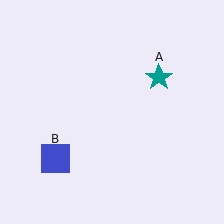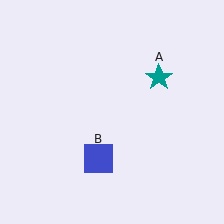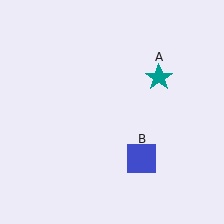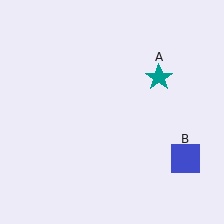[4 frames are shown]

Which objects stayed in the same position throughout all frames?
Teal star (object A) remained stationary.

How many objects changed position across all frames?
1 object changed position: blue square (object B).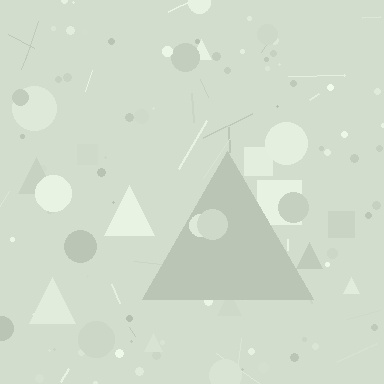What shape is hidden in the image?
A triangle is hidden in the image.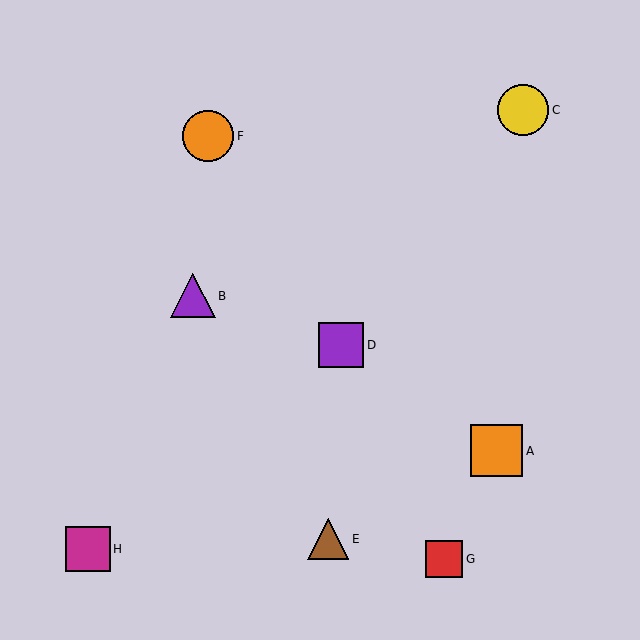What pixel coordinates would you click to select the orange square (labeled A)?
Click at (497, 451) to select the orange square A.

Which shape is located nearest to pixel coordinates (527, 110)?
The yellow circle (labeled C) at (523, 110) is nearest to that location.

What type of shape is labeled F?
Shape F is an orange circle.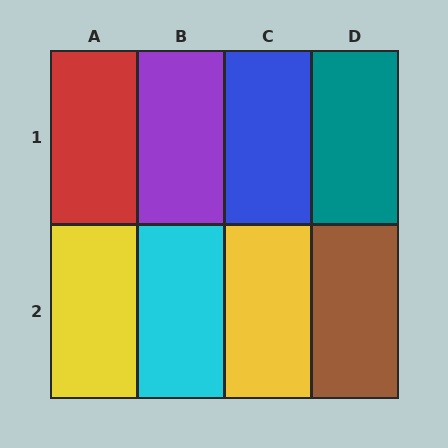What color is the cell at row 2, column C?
Yellow.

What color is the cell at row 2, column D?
Brown.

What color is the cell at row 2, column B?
Cyan.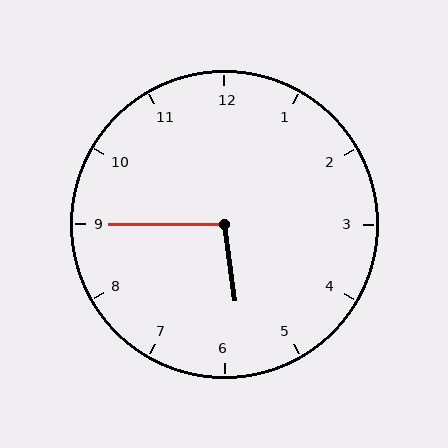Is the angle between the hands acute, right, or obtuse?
It is obtuse.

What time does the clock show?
5:45.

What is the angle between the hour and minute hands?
Approximately 98 degrees.